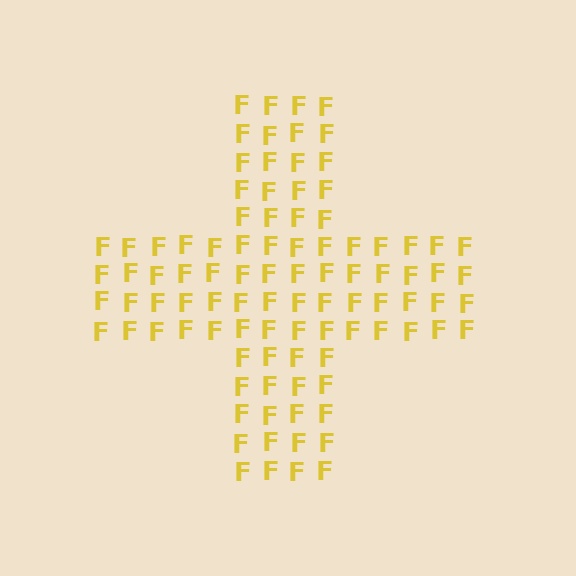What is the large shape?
The large shape is a cross.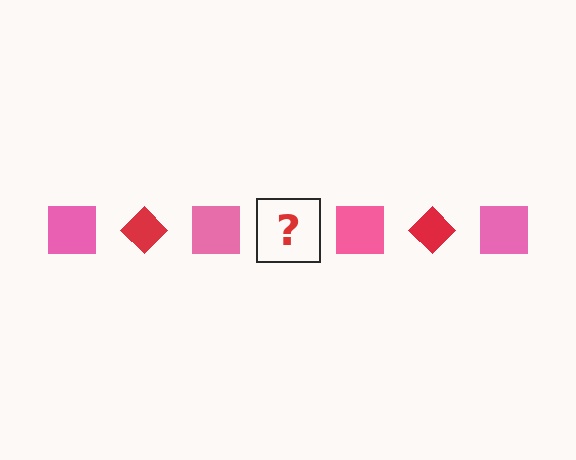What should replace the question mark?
The question mark should be replaced with a red diamond.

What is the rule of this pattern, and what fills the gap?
The rule is that the pattern alternates between pink square and red diamond. The gap should be filled with a red diamond.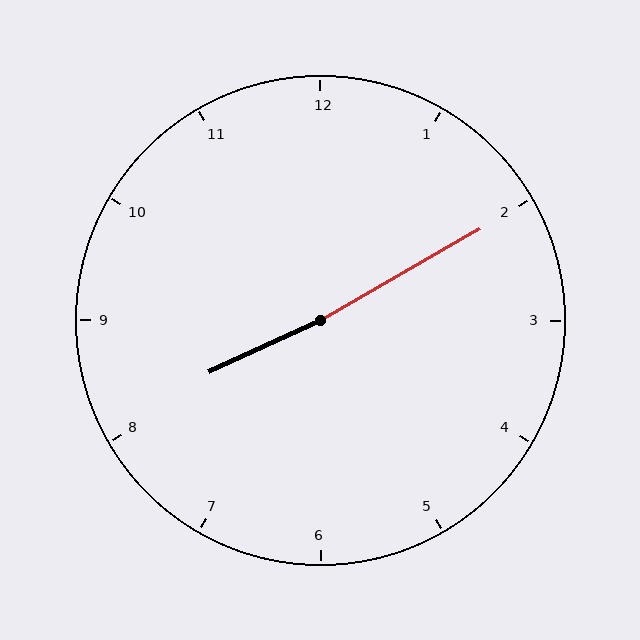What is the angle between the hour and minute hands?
Approximately 175 degrees.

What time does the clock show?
8:10.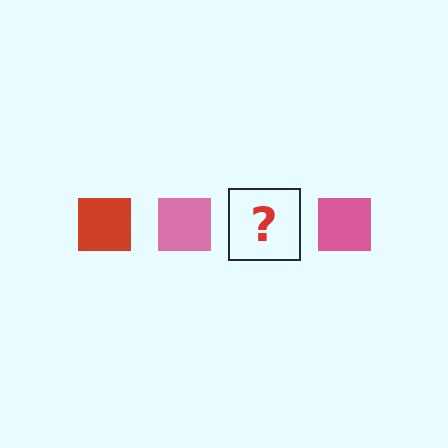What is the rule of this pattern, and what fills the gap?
The rule is that the pattern cycles through red, pink squares. The gap should be filled with a red square.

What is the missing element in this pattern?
The missing element is a red square.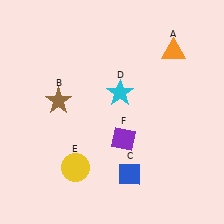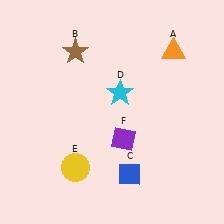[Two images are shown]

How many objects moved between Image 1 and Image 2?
1 object moved between the two images.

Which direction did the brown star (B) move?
The brown star (B) moved up.